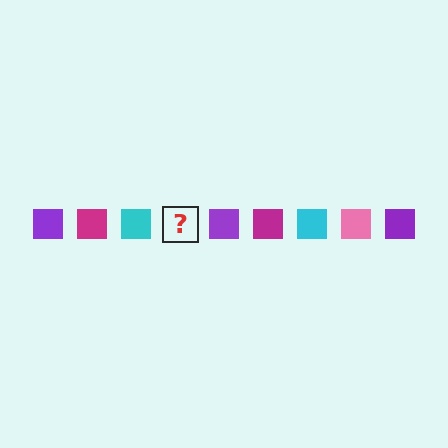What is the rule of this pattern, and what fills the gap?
The rule is that the pattern cycles through purple, magenta, cyan, pink squares. The gap should be filled with a pink square.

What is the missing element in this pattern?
The missing element is a pink square.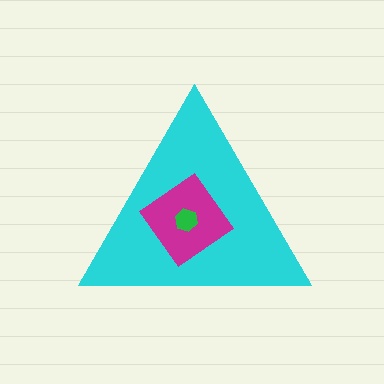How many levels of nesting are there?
3.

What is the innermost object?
The green hexagon.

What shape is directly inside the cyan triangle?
The magenta diamond.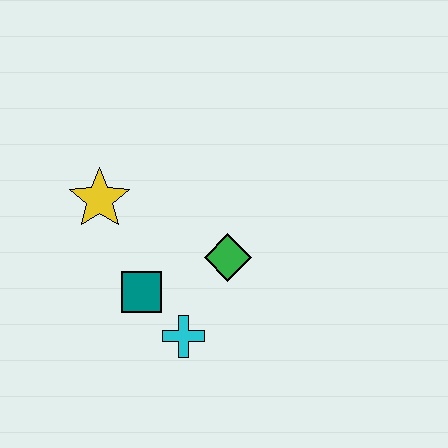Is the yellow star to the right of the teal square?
No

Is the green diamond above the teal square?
Yes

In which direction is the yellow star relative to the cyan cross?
The yellow star is above the cyan cross.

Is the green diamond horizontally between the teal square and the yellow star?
No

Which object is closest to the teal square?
The cyan cross is closest to the teal square.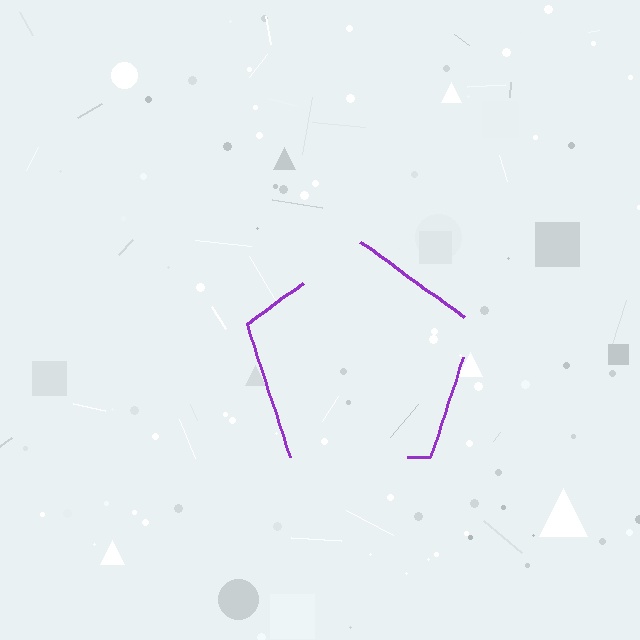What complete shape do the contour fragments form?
The contour fragments form a pentagon.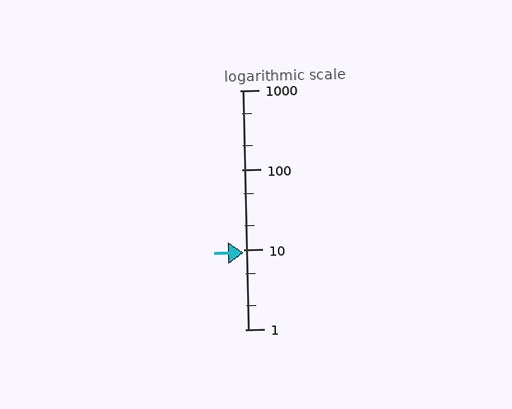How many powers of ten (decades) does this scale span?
The scale spans 3 decades, from 1 to 1000.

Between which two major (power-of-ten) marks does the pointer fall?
The pointer is between 1 and 10.